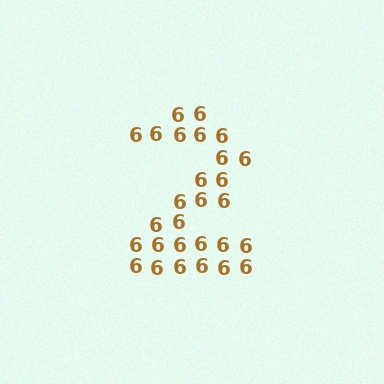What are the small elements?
The small elements are digit 6's.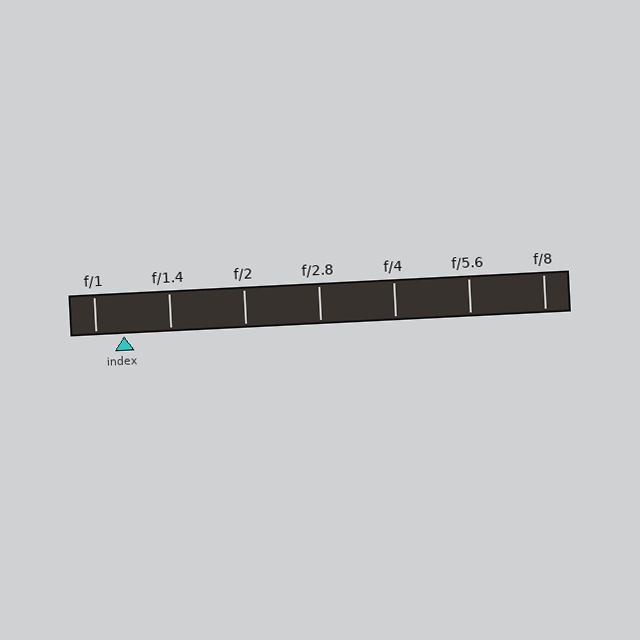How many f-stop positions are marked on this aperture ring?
There are 7 f-stop positions marked.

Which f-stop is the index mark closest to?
The index mark is closest to f/1.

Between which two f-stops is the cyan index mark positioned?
The index mark is between f/1 and f/1.4.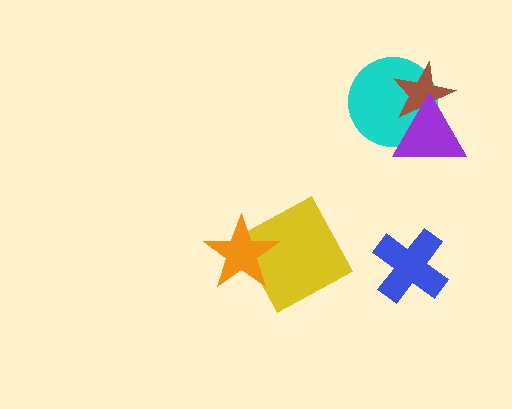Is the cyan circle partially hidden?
Yes, it is partially covered by another shape.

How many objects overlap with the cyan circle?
2 objects overlap with the cyan circle.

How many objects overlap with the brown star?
2 objects overlap with the brown star.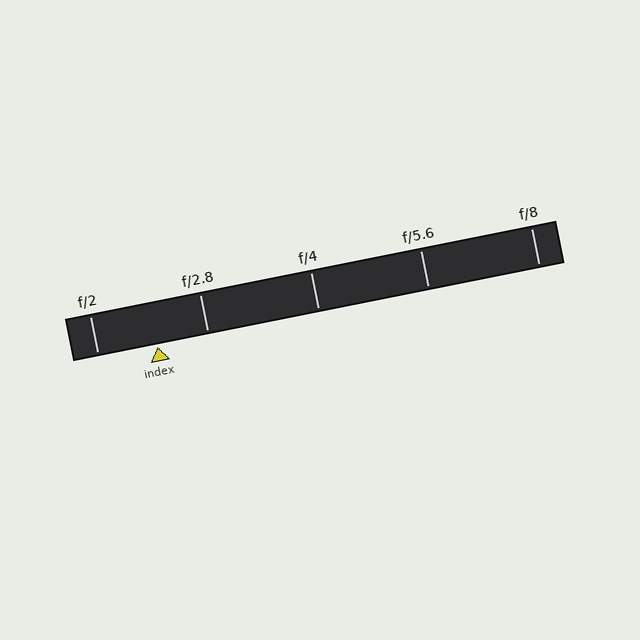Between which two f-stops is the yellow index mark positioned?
The index mark is between f/2 and f/2.8.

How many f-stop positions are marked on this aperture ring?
There are 5 f-stop positions marked.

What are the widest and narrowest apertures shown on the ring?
The widest aperture shown is f/2 and the narrowest is f/8.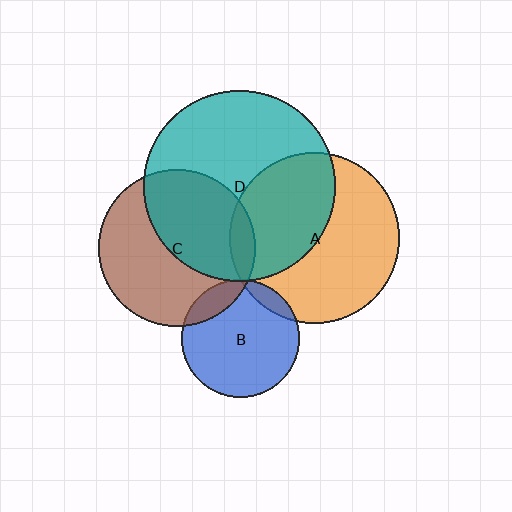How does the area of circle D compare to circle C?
Approximately 1.5 times.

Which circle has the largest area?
Circle D (teal).